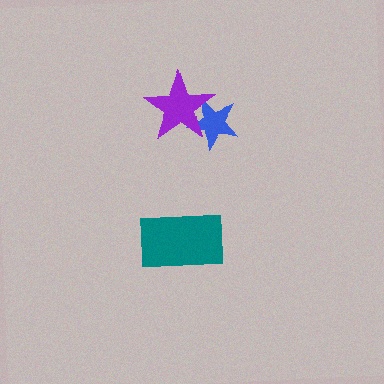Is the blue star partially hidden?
Yes, it is partially covered by another shape.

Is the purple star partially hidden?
No, no other shape covers it.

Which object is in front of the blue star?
The purple star is in front of the blue star.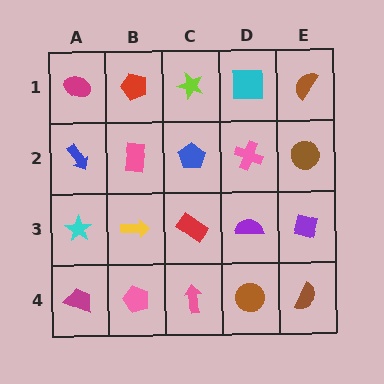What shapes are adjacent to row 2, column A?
A magenta ellipse (row 1, column A), a cyan star (row 3, column A), a pink rectangle (row 2, column B).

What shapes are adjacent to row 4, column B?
A yellow arrow (row 3, column B), a magenta trapezoid (row 4, column A), a pink arrow (row 4, column C).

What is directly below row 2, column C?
A red rectangle.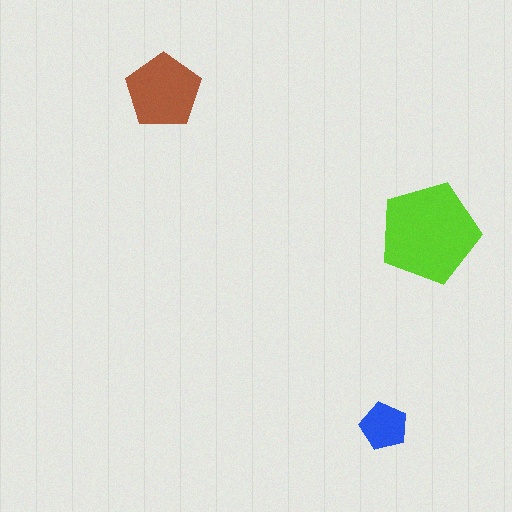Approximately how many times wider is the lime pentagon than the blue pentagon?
About 2 times wider.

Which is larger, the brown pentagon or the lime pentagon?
The lime one.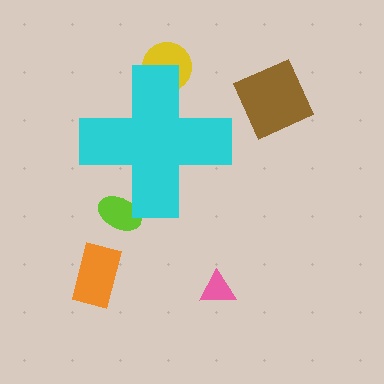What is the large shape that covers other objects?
A cyan cross.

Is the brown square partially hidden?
No, the brown square is fully visible.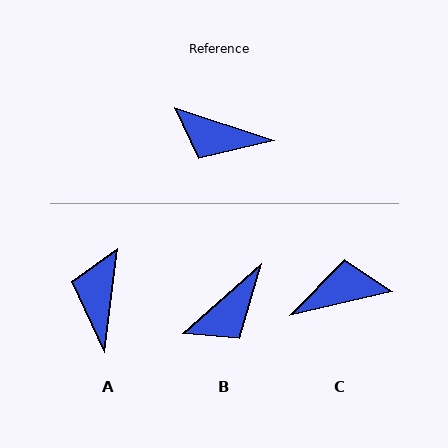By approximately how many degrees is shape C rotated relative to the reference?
Approximately 149 degrees clockwise.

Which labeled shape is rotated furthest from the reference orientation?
C, about 149 degrees away.